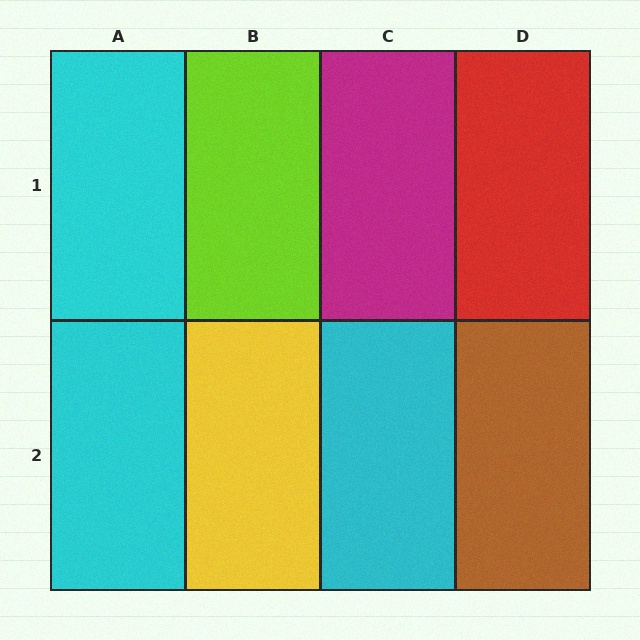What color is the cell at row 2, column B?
Yellow.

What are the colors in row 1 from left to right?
Cyan, lime, magenta, red.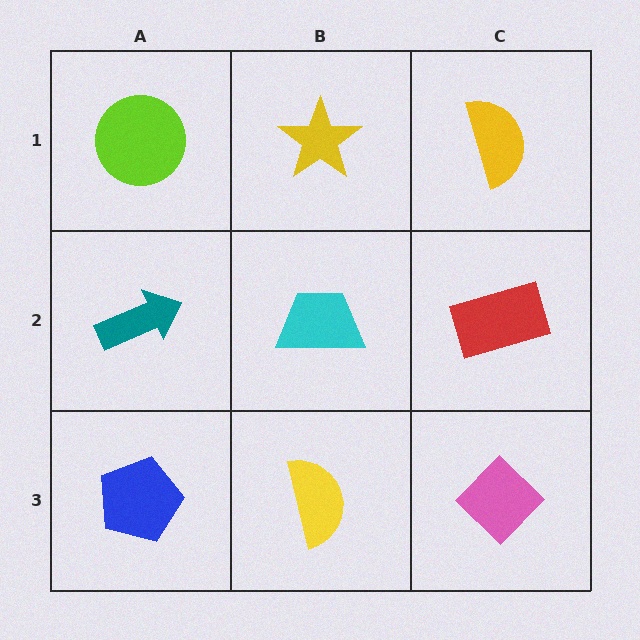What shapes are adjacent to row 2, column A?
A lime circle (row 1, column A), a blue pentagon (row 3, column A), a cyan trapezoid (row 2, column B).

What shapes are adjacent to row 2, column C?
A yellow semicircle (row 1, column C), a pink diamond (row 3, column C), a cyan trapezoid (row 2, column B).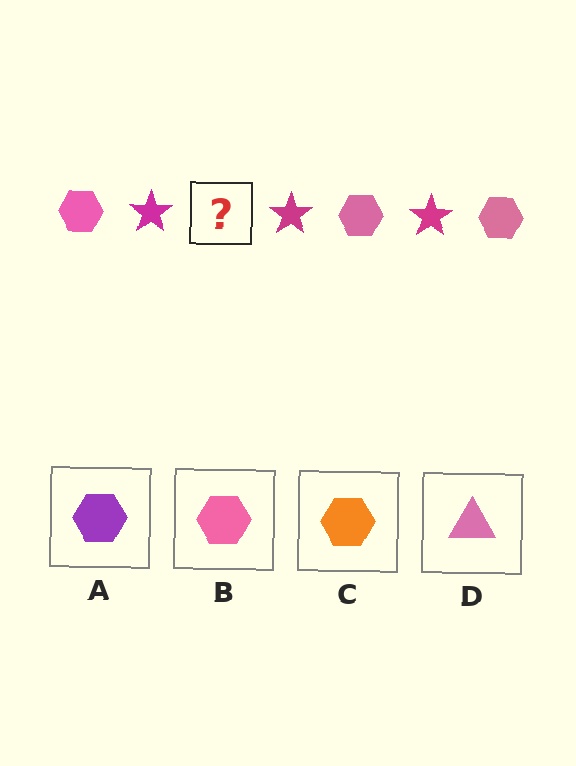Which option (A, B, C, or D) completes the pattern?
B.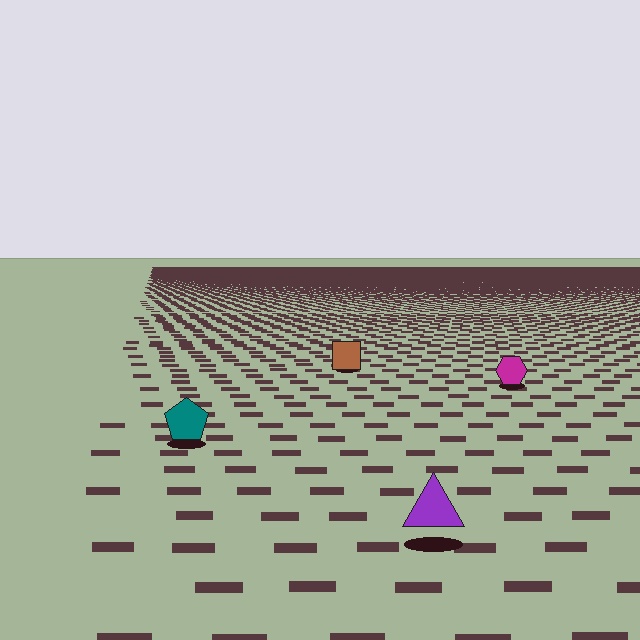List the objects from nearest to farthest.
From nearest to farthest: the purple triangle, the teal pentagon, the magenta hexagon, the brown square.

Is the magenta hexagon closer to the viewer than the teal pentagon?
No. The teal pentagon is closer — you can tell from the texture gradient: the ground texture is coarser near it.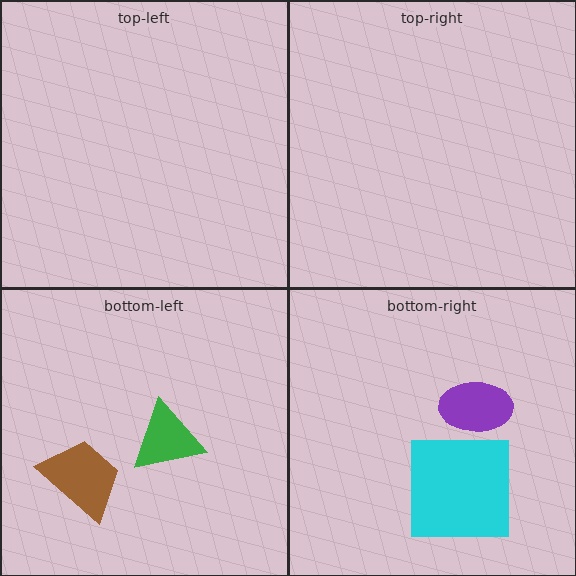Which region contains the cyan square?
The bottom-right region.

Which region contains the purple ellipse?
The bottom-right region.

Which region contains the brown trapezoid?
The bottom-left region.